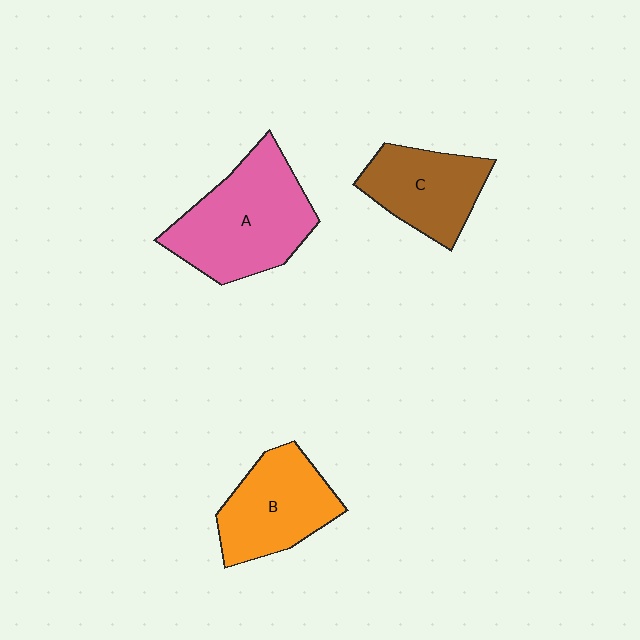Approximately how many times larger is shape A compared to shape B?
Approximately 1.3 times.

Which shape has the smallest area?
Shape C (brown).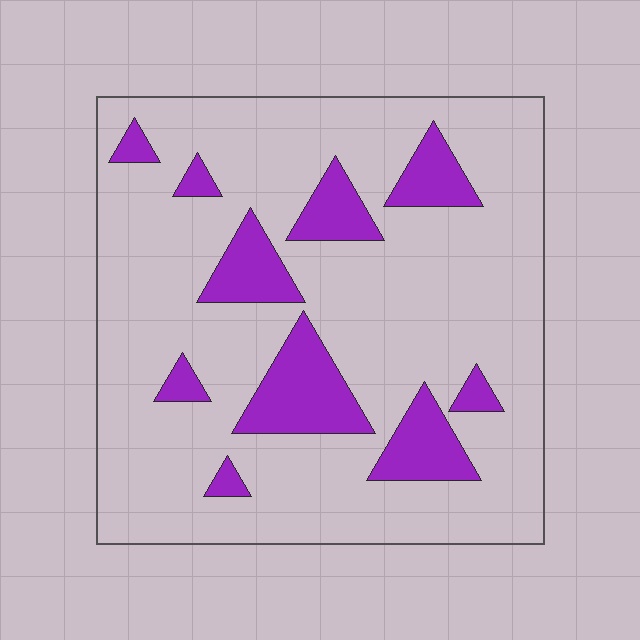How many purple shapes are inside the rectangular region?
10.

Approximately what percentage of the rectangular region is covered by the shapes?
Approximately 20%.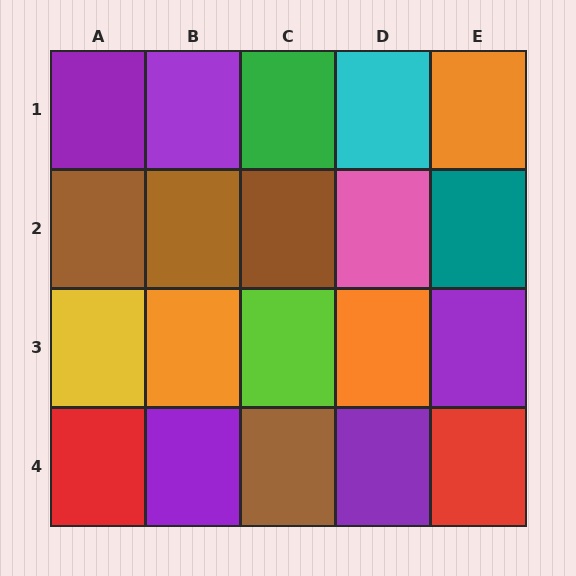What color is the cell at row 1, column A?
Purple.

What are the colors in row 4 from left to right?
Red, purple, brown, purple, red.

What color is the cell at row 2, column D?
Pink.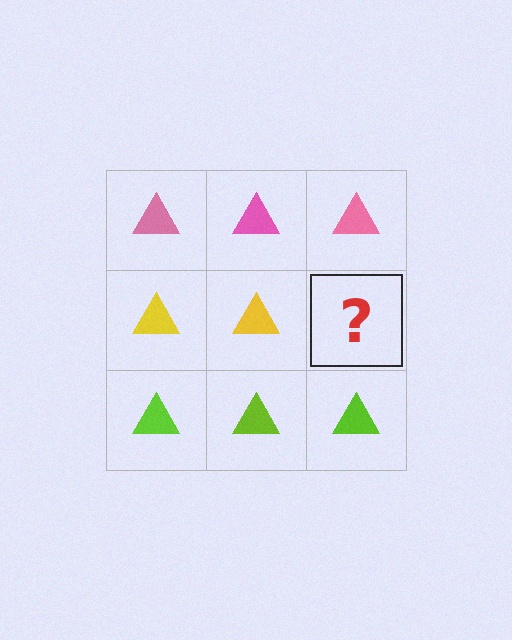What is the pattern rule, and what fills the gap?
The rule is that each row has a consistent color. The gap should be filled with a yellow triangle.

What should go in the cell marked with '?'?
The missing cell should contain a yellow triangle.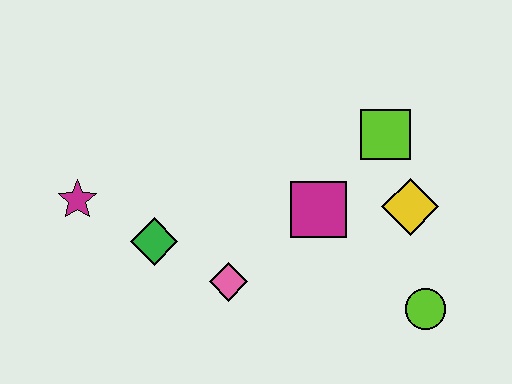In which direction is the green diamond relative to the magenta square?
The green diamond is to the left of the magenta square.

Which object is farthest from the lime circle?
The magenta star is farthest from the lime circle.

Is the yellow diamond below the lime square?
Yes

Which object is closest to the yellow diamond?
The lime square is closest to the yellow diamond.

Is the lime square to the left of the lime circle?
Yes